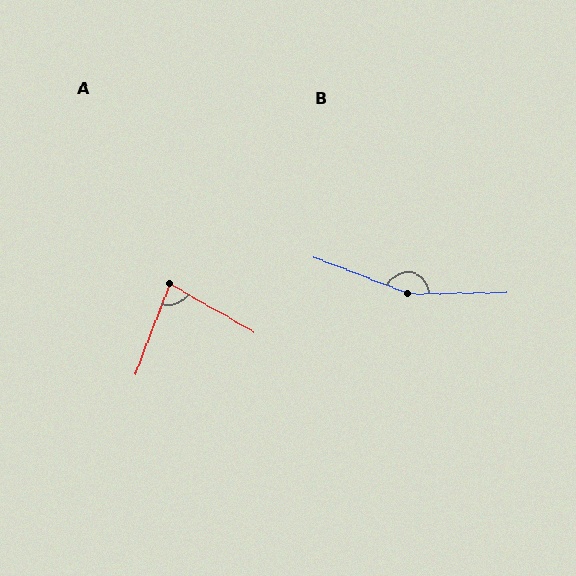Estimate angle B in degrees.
Approximately 159 degrees.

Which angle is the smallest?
A, at approximately 81 degrees.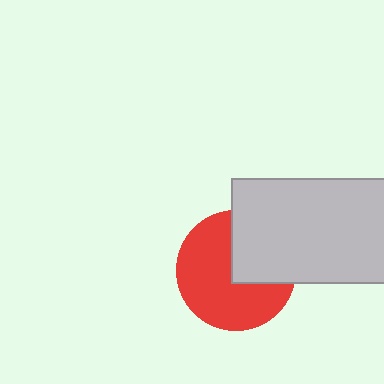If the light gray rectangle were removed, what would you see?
You would see the complete red circle.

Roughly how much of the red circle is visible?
Most of it is visible (roughly 65%).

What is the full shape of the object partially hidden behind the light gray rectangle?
The partially hidden object is a red circle.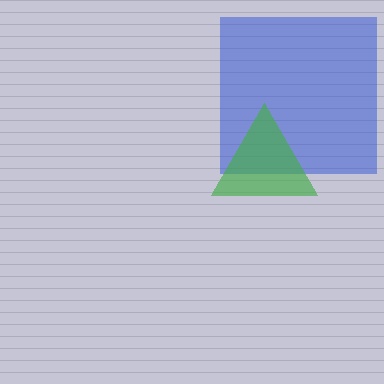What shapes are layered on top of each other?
The layered shapes are: a blue square, a green triangle.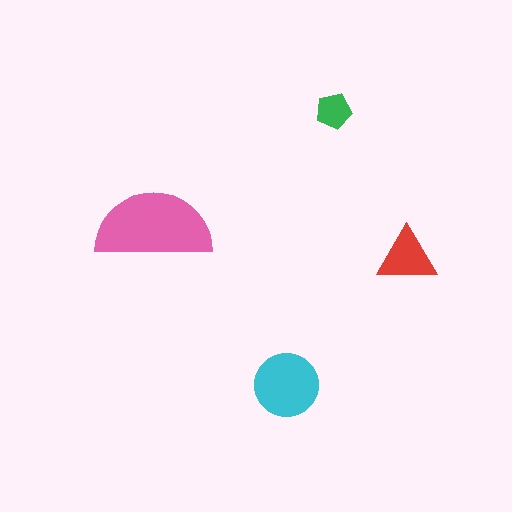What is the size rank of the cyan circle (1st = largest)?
2nd.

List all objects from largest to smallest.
The pink semicircle, the cyan circle, the red triangle, the green pentagon.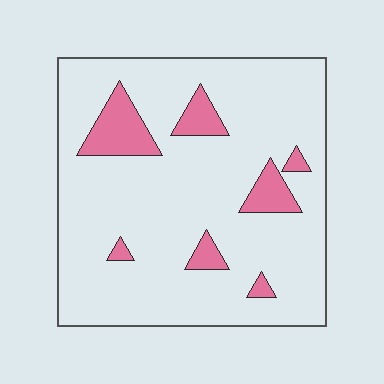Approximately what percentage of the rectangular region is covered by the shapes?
Approximately 10%.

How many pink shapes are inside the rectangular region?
7.